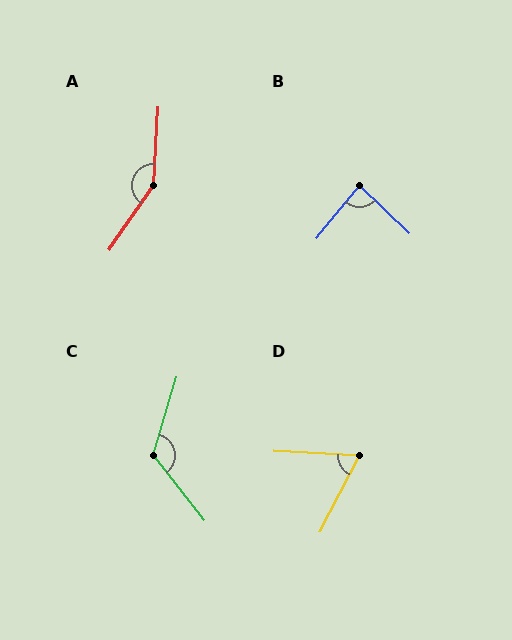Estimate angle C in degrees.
Approximately 125 degrees.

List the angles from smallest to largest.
D (66°), B (85°), C (125°), A (148°).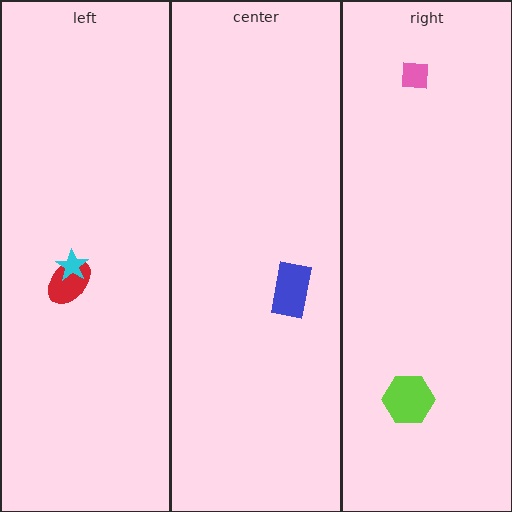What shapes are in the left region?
The red ellipse, the cyan star.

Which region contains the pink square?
The right region.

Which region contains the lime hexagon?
The right region.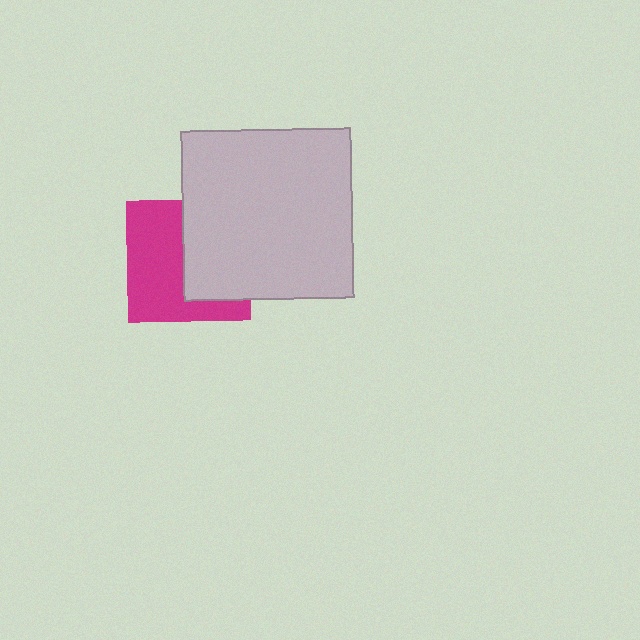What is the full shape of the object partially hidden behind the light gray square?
The partially hidden object is a magenta square.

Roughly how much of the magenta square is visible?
About half of it is visible (roughly 54%).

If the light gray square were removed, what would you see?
You would see the complete magenta square.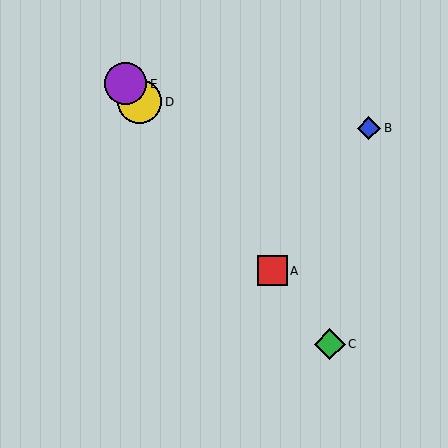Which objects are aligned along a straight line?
Objects A, C, D, E are aligned along a straight line.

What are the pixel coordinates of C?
Object C is at (330, 344).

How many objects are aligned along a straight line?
4 objects (A, C, D, E) are aligned along a straight line.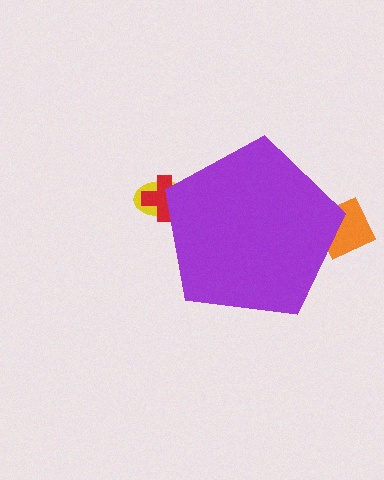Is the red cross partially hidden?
Yes, the red cross is partially hidden behind the purple pentagon.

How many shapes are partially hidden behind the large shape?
3 shapes are partially hidden.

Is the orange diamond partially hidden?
Yes, the orange diamond is partially hidden behind the purple pentagon.